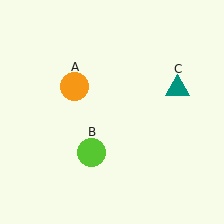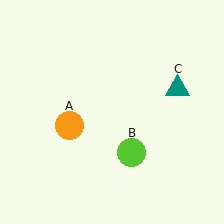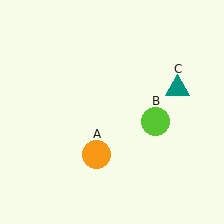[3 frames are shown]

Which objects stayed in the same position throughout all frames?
Teal triangle (object C) remained stationary.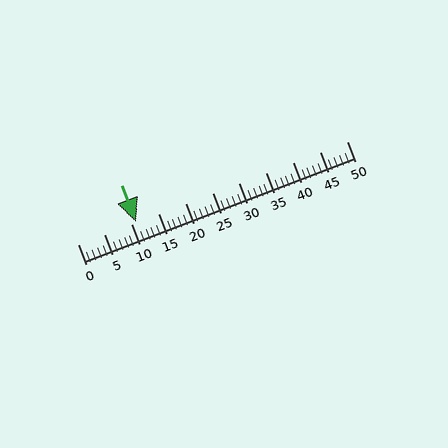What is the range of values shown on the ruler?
The ruler shows values from 0 to 50.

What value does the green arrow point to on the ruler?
The green arrow points to approximately 11.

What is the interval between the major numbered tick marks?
The major tick marks are spaced 5 units apart.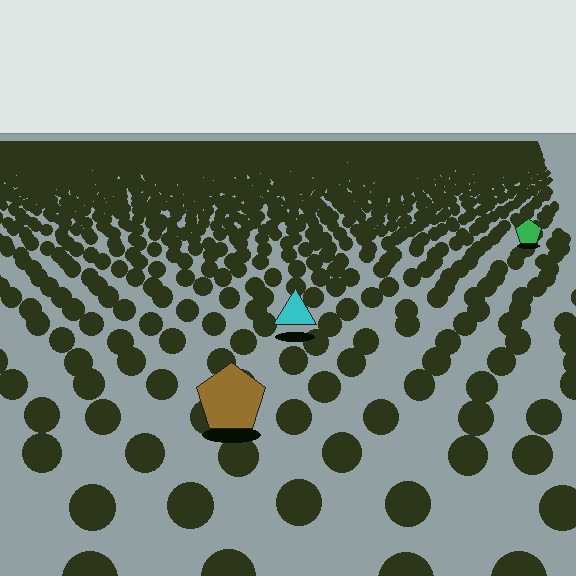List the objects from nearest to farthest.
From nearest to farthest: the brown pentagon, the cyan triangle, the green pentagon.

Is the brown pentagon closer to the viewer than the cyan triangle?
Yes. The brown pentagon is closer — you can tell from the texture gradient: the ground texture is coarser near it.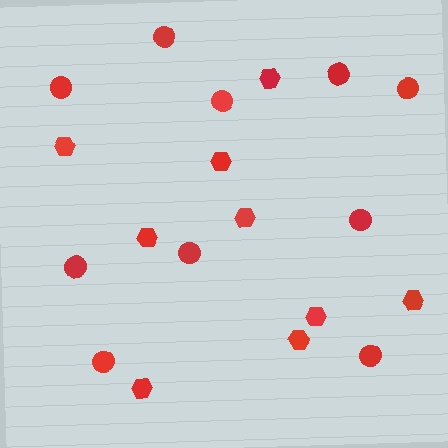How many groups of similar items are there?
There are 2 groups: one group of circles (10) and one group of hexagons (9).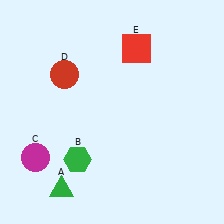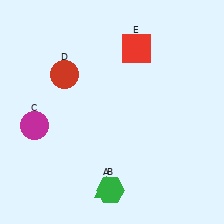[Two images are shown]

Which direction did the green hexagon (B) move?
The green hexagon (B) moved right.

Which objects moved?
The objects that moved are: the green triangle (A), the green hexagon (B), the magenta circle (C).